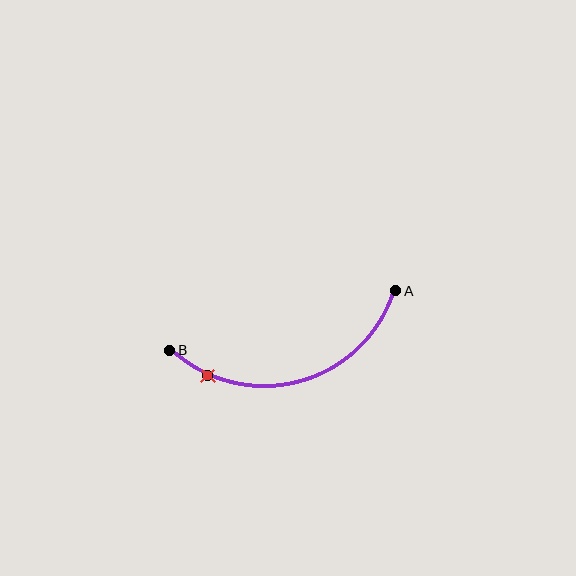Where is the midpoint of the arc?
The arc midpoint is the point on the curve farthest from the straight line joining A and B. It sits below that line.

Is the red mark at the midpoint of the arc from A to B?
No. The red mark lies on the arc but is closer to endpoint B. The arc midpoint would be at the point on the curve equidistant along the arc from both A and B.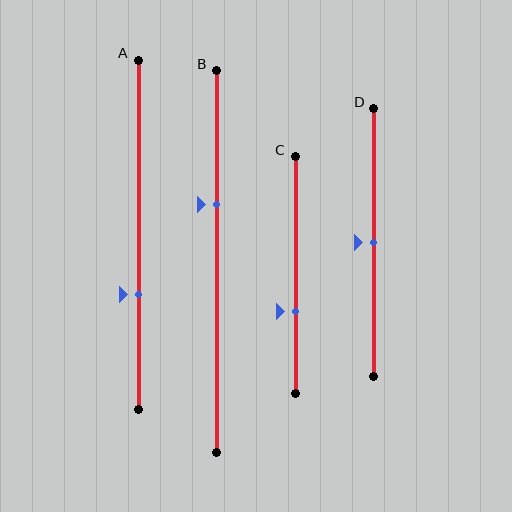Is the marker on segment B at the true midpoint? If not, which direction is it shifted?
No, the marker on segment B is shifted upward by about 15% of the segment length.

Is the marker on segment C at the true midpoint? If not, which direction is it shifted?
No, the marker on segment C is shifted downward by about 15% of the segment length.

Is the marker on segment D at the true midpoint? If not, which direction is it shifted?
Yes, the marker on segment D is at the true midpoint.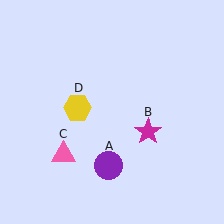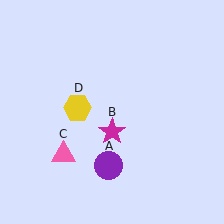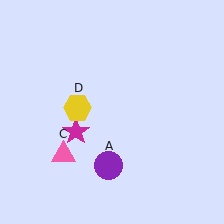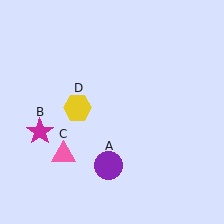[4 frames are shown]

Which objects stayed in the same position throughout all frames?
Purple circle (object A) and pink triangle (object C) and yellow hexagon (object D) remained stationary.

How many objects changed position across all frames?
1 object changed position: magenta star (object B).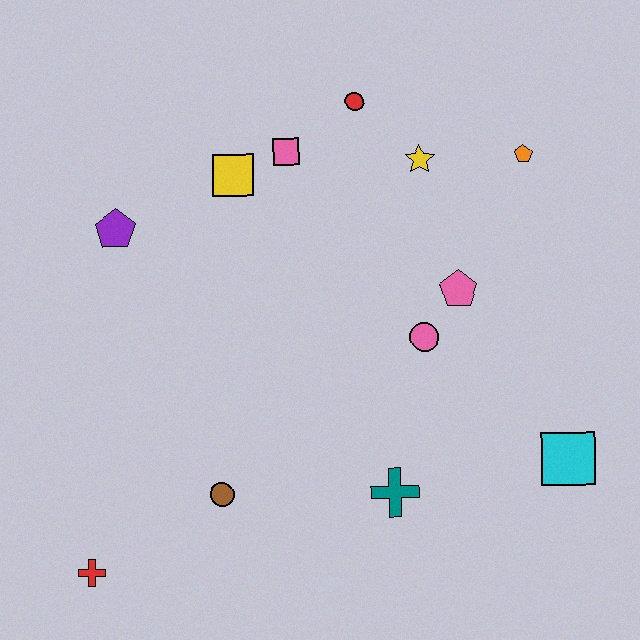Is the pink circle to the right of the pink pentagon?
No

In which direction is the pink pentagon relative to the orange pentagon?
The pink pentagon is below the orange pentagon.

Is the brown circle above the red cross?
Yes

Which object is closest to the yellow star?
The red circle is closest to the yellow star.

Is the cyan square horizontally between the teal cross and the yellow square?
No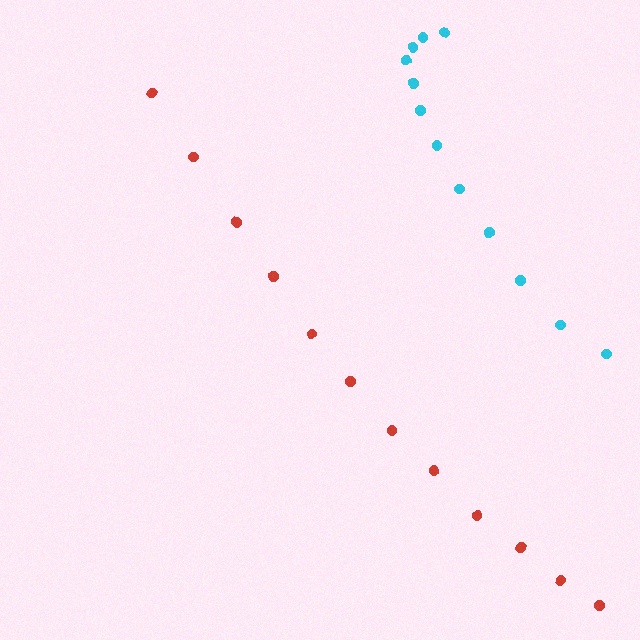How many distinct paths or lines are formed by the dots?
There are 2 distinct paths.